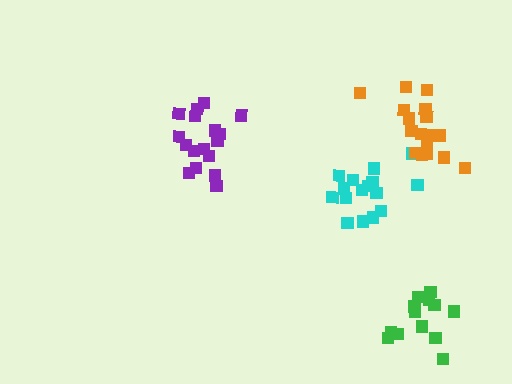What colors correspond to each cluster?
The clusters are colored: green, purple, cyan, orange.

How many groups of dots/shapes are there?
There are 4 groups.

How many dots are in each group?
Group 1: 14 dots, Group 2: 17 dots, Group 3: 17 dots, Group 4: 17 dots (65 total).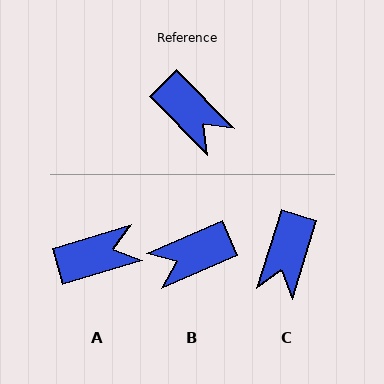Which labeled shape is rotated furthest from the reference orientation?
B, about 111 degrees away.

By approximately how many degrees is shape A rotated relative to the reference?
Approximately 62 degrees counter-clockwise.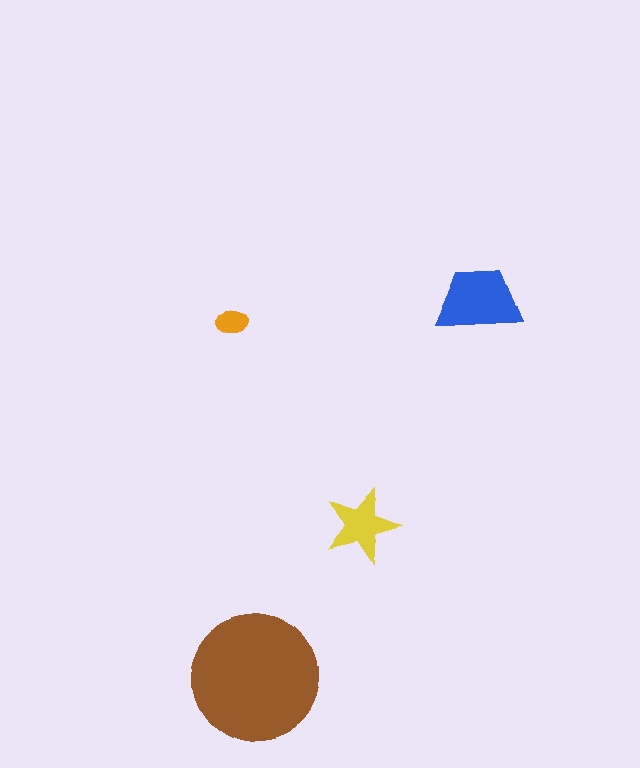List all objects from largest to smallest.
The brown circle, the blue trapezoid, the yellow star, the orange ellipse.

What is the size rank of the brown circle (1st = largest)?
1st.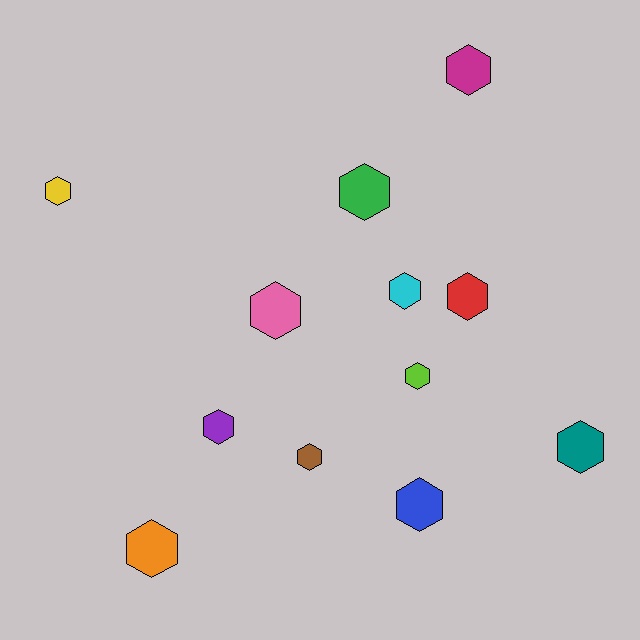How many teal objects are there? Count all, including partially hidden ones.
There is 1 teal object.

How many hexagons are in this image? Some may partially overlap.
There are 12 hexagons.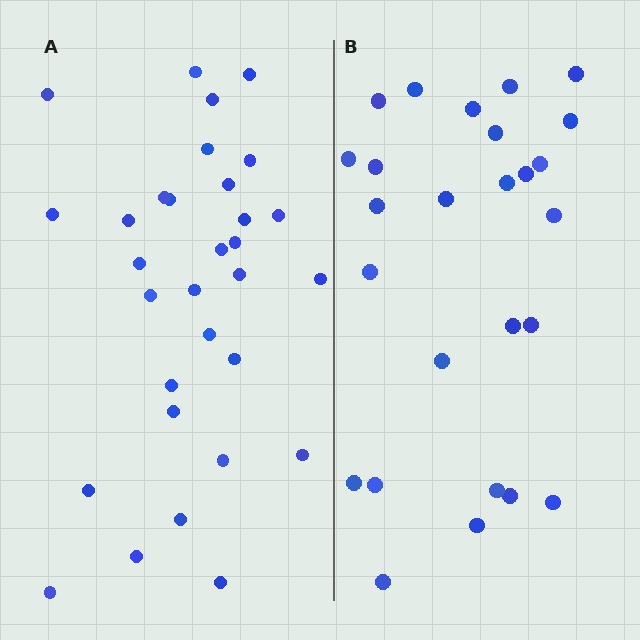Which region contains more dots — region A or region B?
Region A (the left region) has more dots.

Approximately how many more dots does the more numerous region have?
Region A has about 5 more dots than region B.